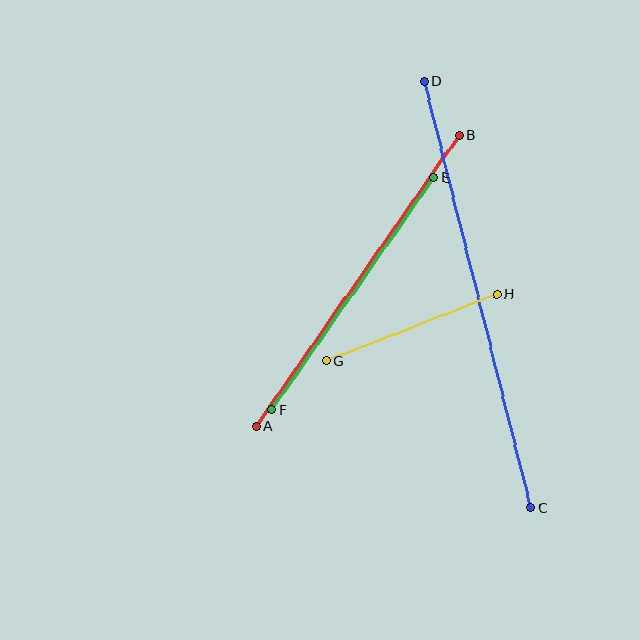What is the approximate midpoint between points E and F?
The midpoint is at approximately (353, 294) pixels.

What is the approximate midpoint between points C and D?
The midpoint is at approximately (478, 294) pixels.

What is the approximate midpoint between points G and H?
The midpoint is at approximately (412, 327) pixels.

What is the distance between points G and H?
The distance is approximately 183 pixels.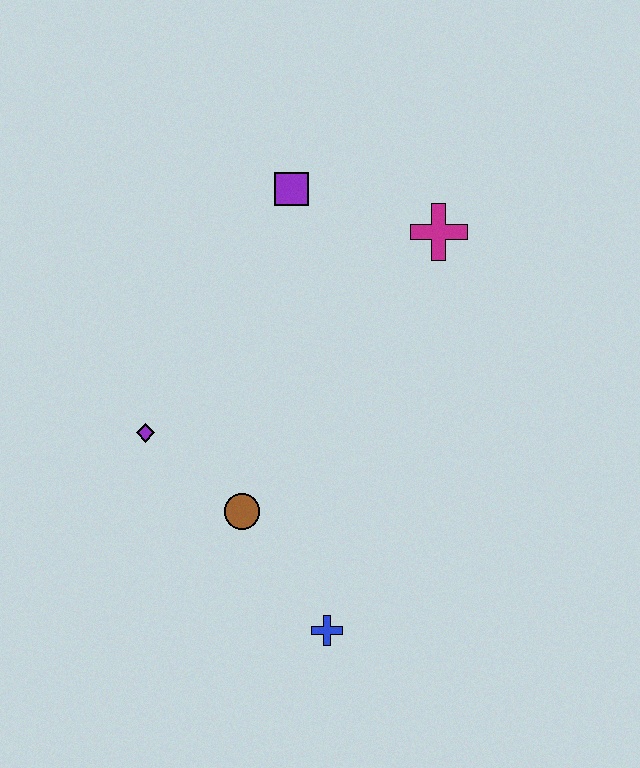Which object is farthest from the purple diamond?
The magenta cross is farthest from the purple diamond.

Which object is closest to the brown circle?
The purple diamond is closest to the brown circle.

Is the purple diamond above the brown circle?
Yes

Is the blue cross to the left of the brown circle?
No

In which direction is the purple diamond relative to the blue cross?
The purple diamond is above the blue cross.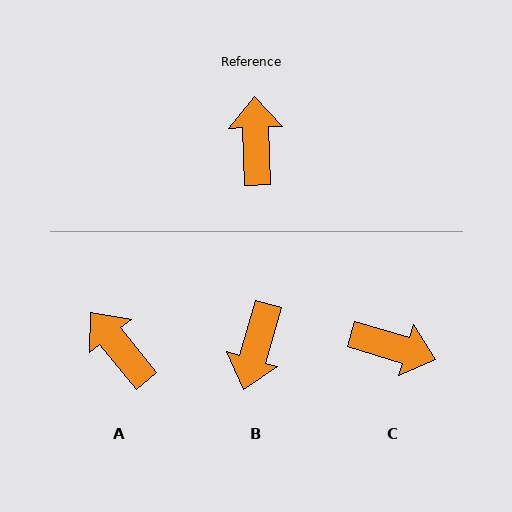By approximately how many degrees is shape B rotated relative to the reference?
Approximately 162 degrees counter-clockwise.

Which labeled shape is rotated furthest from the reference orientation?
B, about 162 degrees away.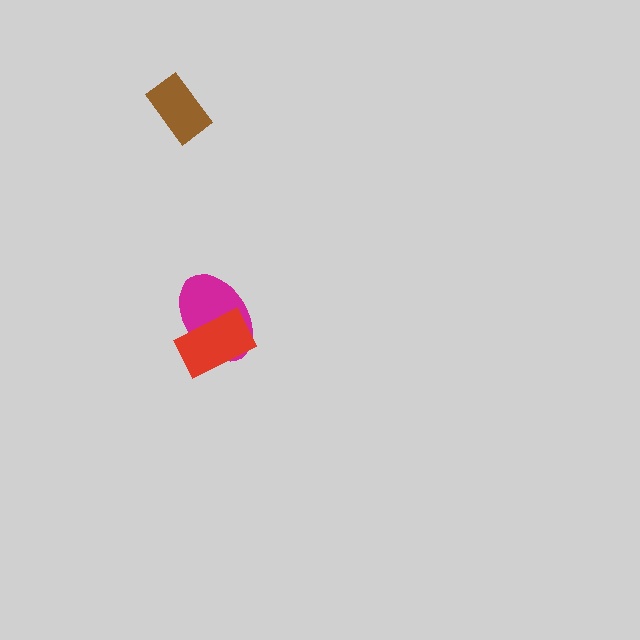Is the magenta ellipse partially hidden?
Yes, it is partially covered by another shape.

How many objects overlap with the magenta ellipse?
1 object overlaps with the magenta ellipse.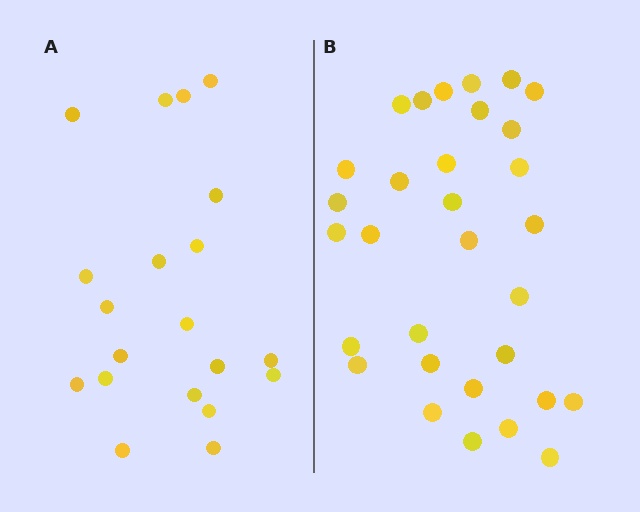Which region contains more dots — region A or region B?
Region B (the right region) has more dots.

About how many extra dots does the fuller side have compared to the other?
Region B has roughly 12 or so more dots than region A.